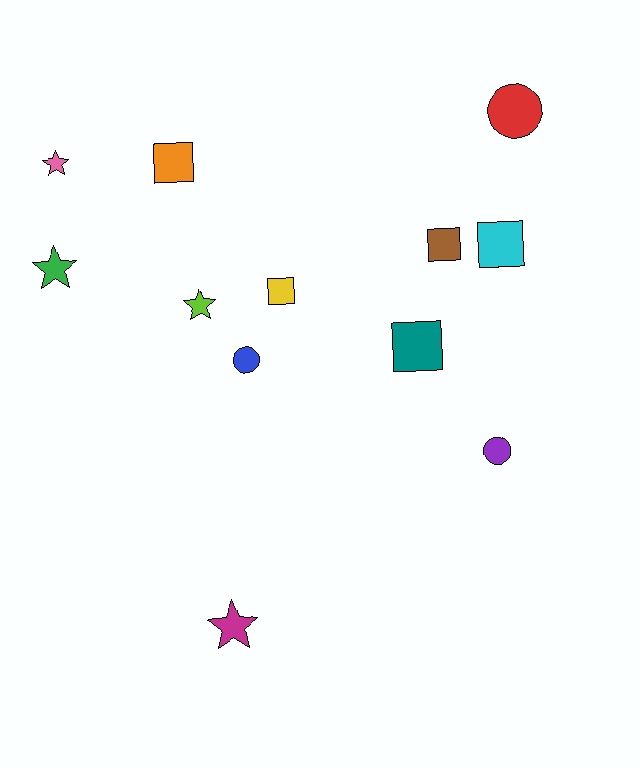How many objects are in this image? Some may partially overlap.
There are 12 objects.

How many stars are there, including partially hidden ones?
There are 4 stars.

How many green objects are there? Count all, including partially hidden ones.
There is 1 green object.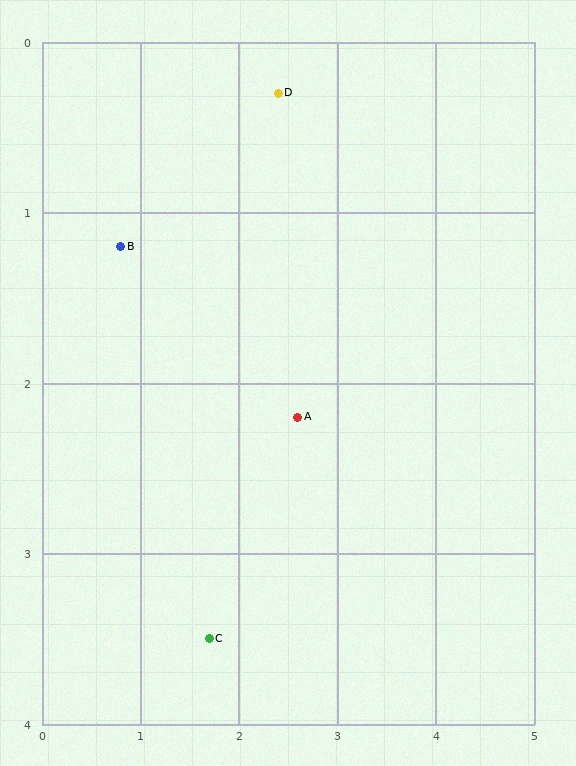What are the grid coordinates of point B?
Point B is at approximately (0.8, 1.2).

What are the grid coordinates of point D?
Point D is at approximately (2.4, 0.3).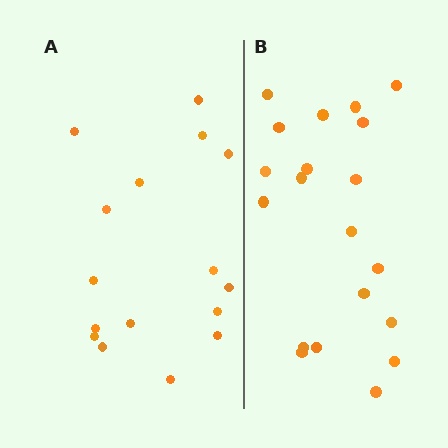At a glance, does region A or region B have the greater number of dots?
Region B (the right region) has more dots.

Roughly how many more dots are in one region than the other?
Region B has about 4 more dots than region A.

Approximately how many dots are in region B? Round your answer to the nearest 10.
About 20 dots.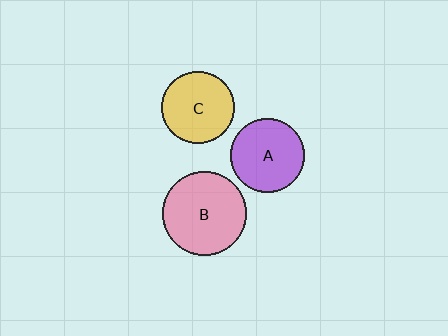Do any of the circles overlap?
No, none of the circles overlap.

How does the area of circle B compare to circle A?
Approximately 1.3 times.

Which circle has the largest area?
Circle B (pink).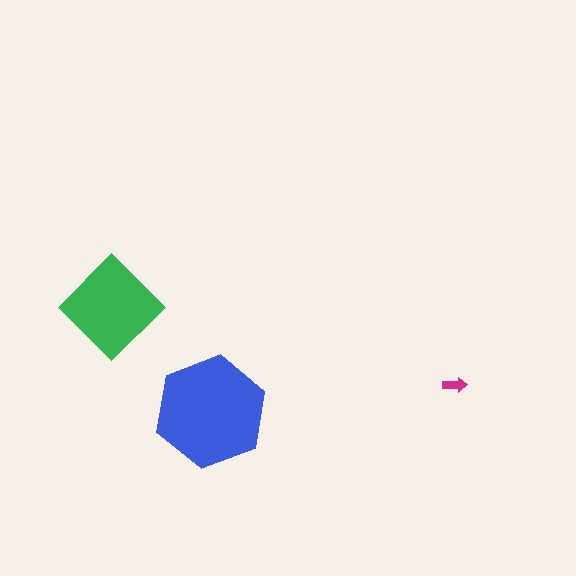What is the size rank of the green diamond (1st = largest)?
2nd.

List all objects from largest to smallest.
The blue hexagon, the green diamond, the magenta arrow.